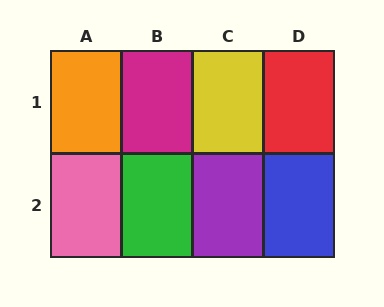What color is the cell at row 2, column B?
Green.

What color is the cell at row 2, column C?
Purple.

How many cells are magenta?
1 cell is magenta.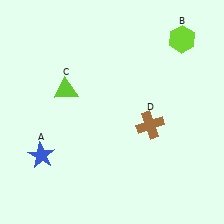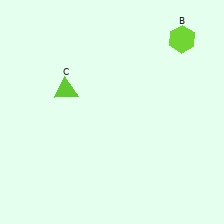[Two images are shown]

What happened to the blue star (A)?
The blue star (A) was removed in Image 2. It was in the bottom-left area of Image 1.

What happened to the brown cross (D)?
The brown cross (D) was removed in Image 2. It was in the bottom-right area of Image 1.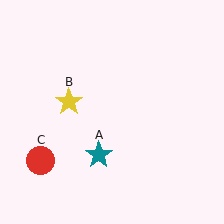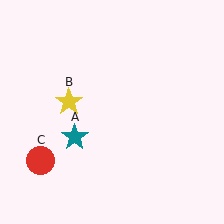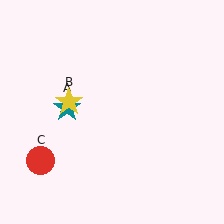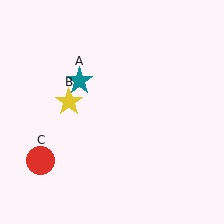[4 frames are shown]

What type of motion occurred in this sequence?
The teal star (object A) rotated clockwise around the center of the scene.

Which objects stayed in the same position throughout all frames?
Yellow star (object B) and red circle (object C) remained stationary.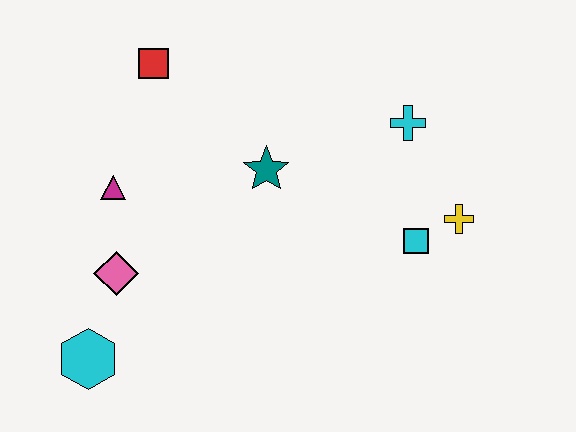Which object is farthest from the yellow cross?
The cyan hexagon is farthest from the yellow cross.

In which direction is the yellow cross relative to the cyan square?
The yellow cross is to the right of the cyan square.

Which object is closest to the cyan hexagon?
The pink diamond is closest to the cyan hexagon.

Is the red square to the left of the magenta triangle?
No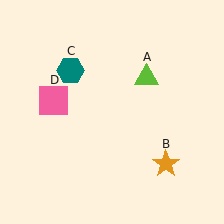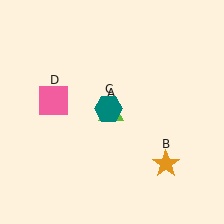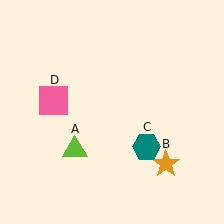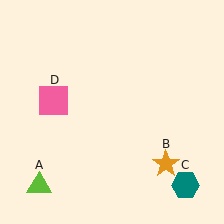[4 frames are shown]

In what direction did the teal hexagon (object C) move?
The teal hexagon (object C) moved down and to the right.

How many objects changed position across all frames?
2 objects changed position: lime triangle (object A), teal hexagon (object C).